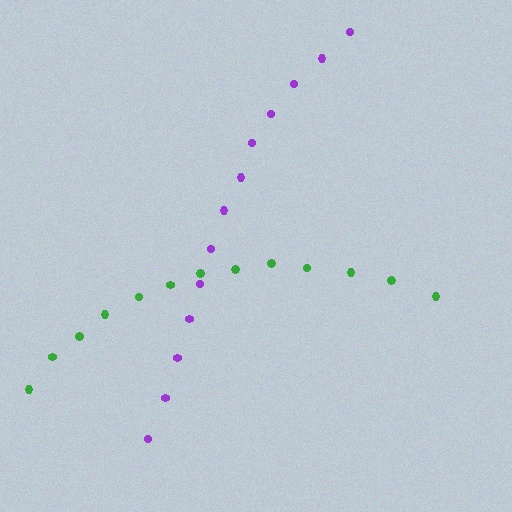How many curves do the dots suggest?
There are 2 distinct paths.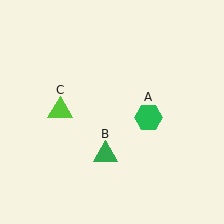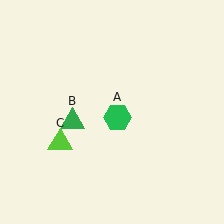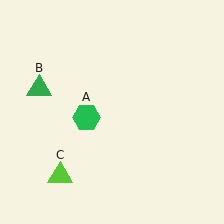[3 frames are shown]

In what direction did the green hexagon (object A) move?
The green hexagon (object A) moved left.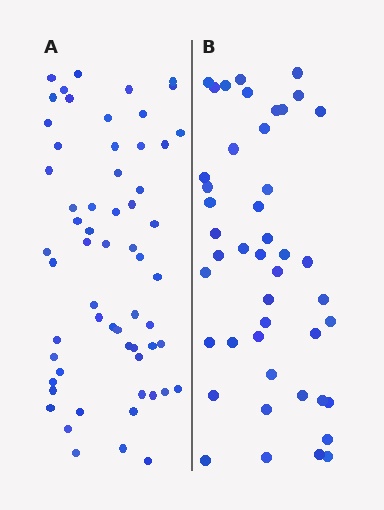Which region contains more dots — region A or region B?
Region A (the left region) has more dots.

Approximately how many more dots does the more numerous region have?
Region A has approximately 15 more dots than region B.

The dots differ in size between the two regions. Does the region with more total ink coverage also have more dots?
No. Region B has more total ink coverage because its dots are larger, but region A actually contains more individual dots. Total area can be misleading — the number of items is what matters here.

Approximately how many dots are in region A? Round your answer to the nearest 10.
About 60 dots.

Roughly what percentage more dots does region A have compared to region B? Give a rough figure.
About 35% more.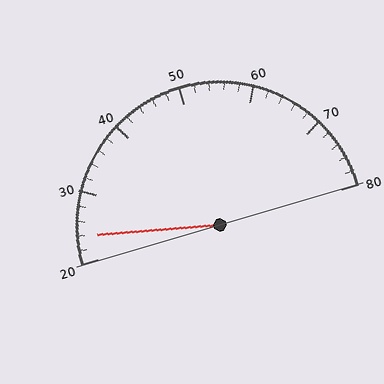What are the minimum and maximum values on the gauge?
The gauge ranges from 20 to 80.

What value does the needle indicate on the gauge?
The needle indicates approximately 24.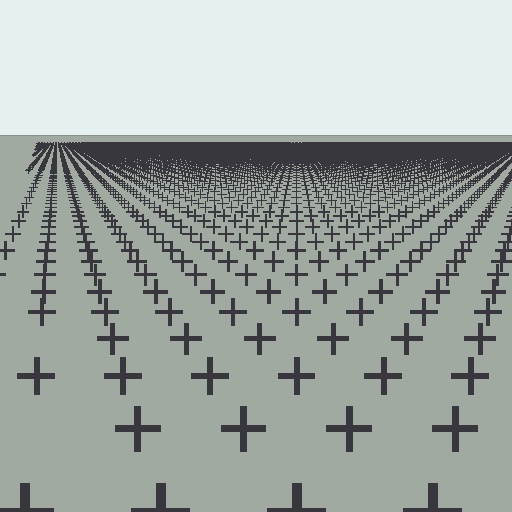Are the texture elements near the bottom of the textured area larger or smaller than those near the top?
Larger. Near the bottom, elements are closer to the viewer and appear at a bigger on-screen size.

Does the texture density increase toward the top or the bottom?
Density increases toward the top.